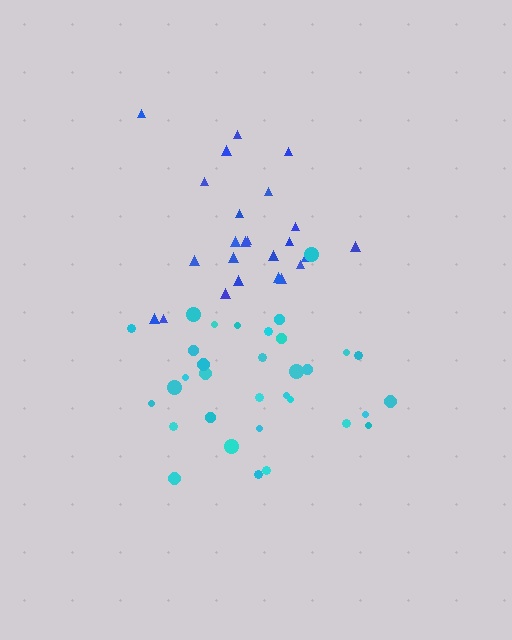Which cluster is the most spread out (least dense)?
Blue.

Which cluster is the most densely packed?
Cyan.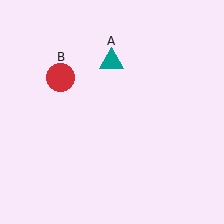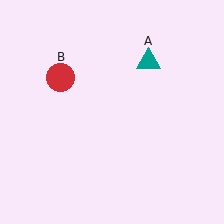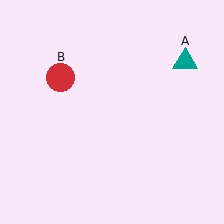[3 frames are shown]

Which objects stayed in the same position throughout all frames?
Red circle (object B) remained stationary.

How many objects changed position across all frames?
1 object changed position: teal triangle (object A).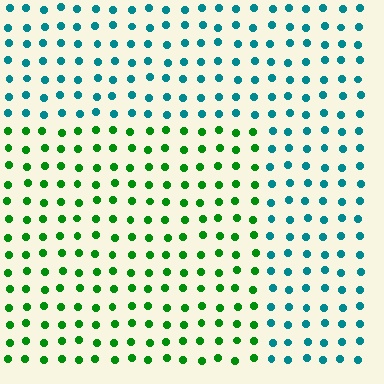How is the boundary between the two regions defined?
The boundary is defined purely by a slight shift in hue (about 58 degrees). Spacing, size, and orientation are identical on both sides.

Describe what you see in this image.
The image is filled with small teal elements in a uniform arrangement. A rectangle-shaped region is visible where the elements are tinted to a slightly different hue, forming a subtle color boundary.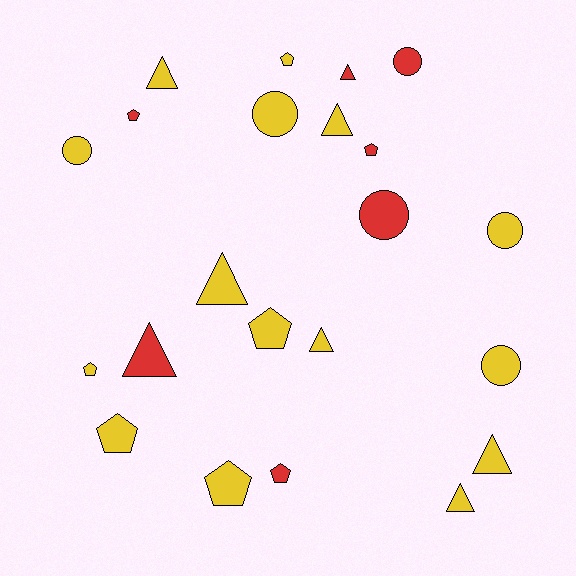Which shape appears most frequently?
Triangle, with 8 objects.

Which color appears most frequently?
Yellow, with 15 objects.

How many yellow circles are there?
There are 4 yellow circles.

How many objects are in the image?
There are 22 objects.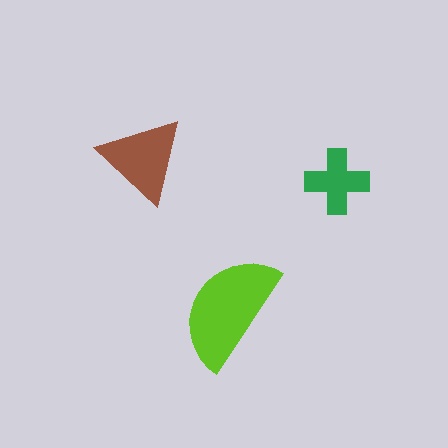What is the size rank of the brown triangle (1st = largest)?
2nd.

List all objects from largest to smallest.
The lime semicircle, the brown triangle, the green cross.